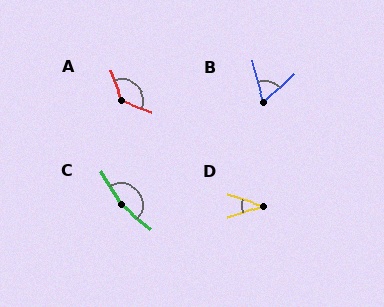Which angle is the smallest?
D, at approximately 36 degrees.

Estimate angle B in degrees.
Approximately 62 degrees.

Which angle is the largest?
C, at approximately 160 degrees.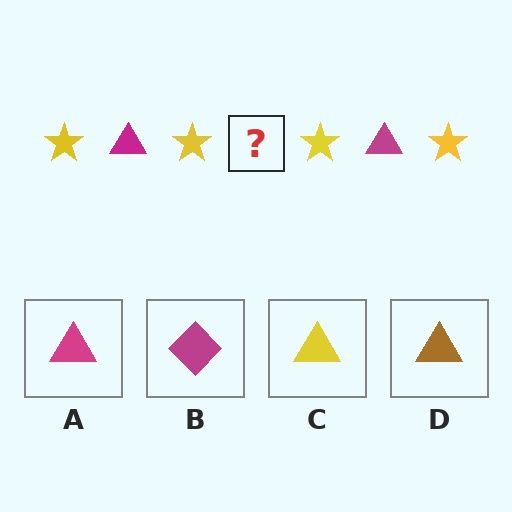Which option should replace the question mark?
Option A.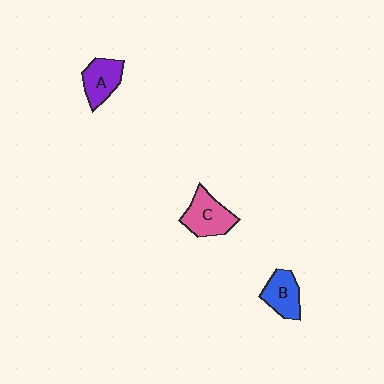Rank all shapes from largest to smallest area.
From largest to smallest: C (pink), A (purple), B (blue).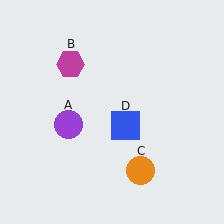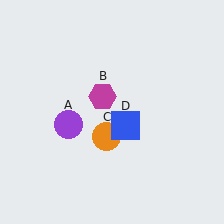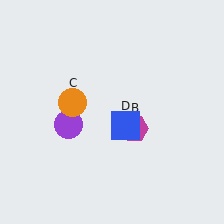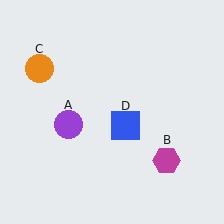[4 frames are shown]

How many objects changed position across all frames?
2 objects changed position: magenta hexagon (object B), orange circle (object C).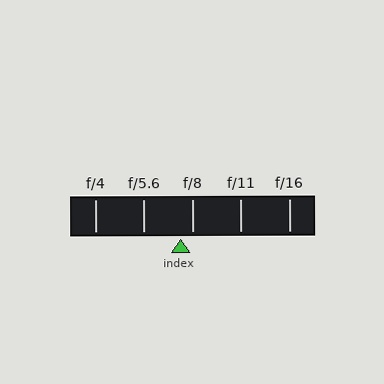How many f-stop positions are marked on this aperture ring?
There are 5 f-stop positions marked.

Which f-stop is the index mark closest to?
The index mark is closest to f/8.